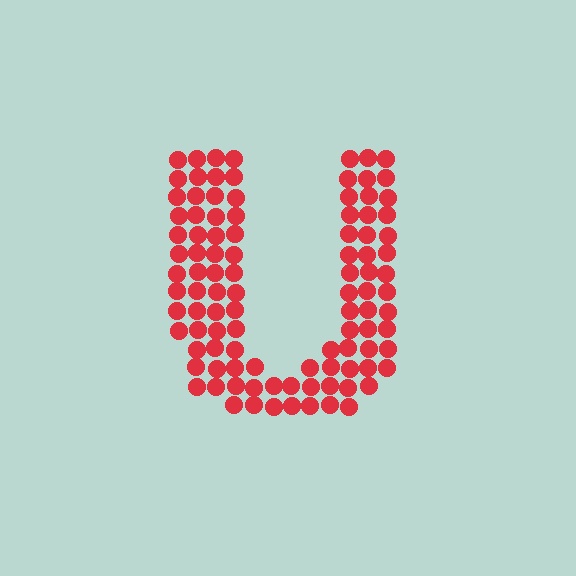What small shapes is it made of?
It is made of small circles.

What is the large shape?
The large shape is the letter U.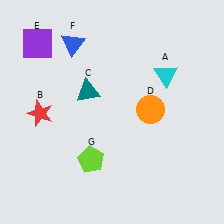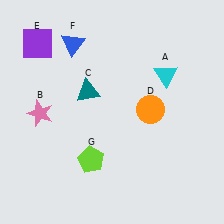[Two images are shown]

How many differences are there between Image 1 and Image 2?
There is 1 difference between the two images.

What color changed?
The star (B) changed from red in Image 1 to pink in Image 2.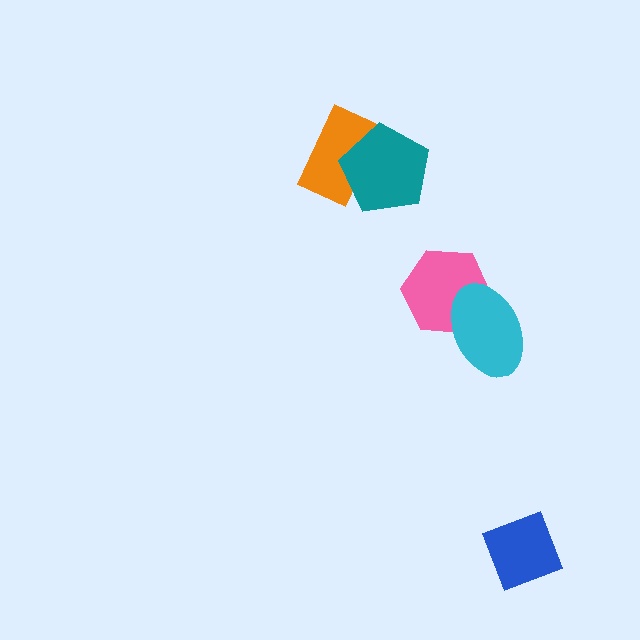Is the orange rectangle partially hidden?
Yes, it is partially covered by another shape.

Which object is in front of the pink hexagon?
The cyan ellipse is in front of the pink hexagon.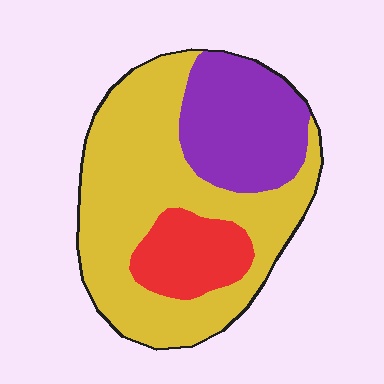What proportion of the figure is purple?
Purple takes up about one quarter (1/4) of the figure.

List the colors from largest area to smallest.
From largest to smallest: yellow, purple, red.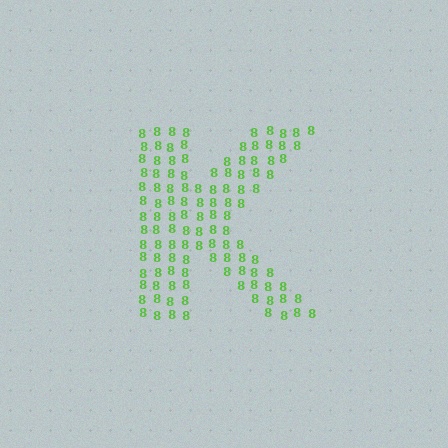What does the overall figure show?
The overall figure shows the letter K.